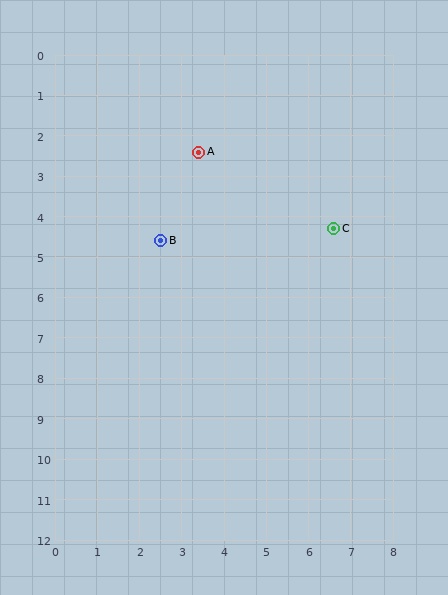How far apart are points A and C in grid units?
Points A and C are about 3.7 grid units apart.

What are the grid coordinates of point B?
Point B is at approximately (2.5, 4.6).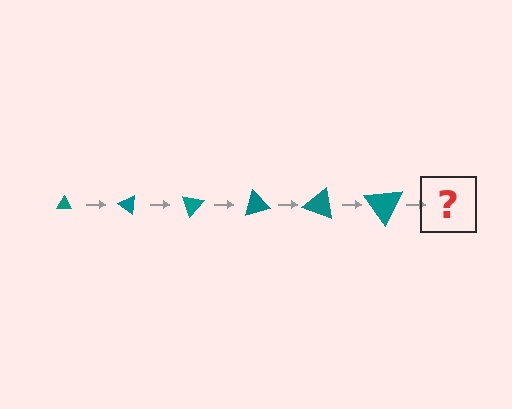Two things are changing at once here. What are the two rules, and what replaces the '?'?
The two rules are that the triangle grows larger each step and it rotates 35 degrees each step. The '?' should be a triangle, larger than the previous one and rotated 210 degrees from the start.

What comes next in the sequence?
The next element should be a triangle, larger than the previous one and rotated 210 degrees from the start.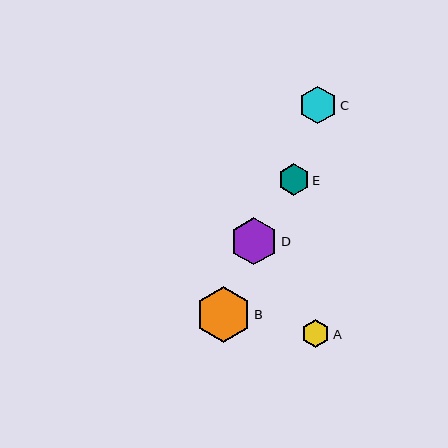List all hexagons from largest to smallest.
From largest to smallest: B, D, C, E, A.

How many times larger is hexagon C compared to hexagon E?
Hexagon C is approximately 1.2 times the size of hexagon E.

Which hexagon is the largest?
Hexagon B is the largest with a size of approximately 56 pixels.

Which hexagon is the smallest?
Hexagon A is the smallest with a size of approximately 28 pixels.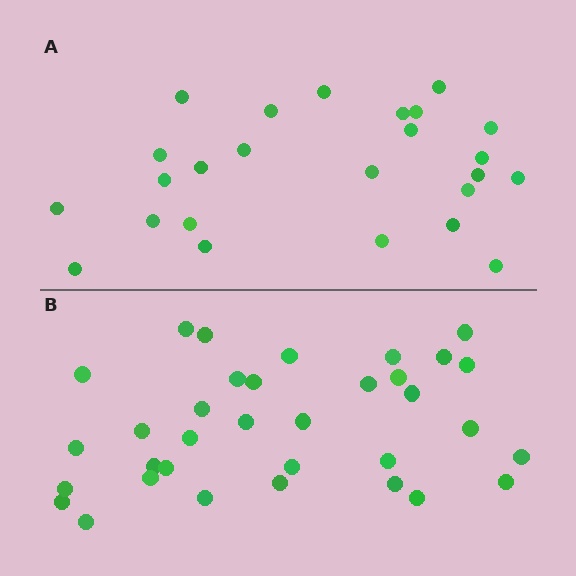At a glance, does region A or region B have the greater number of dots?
Region B (the bottom region) has more dots.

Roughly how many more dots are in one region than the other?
Region B has roughly 8 or so more dots than region A.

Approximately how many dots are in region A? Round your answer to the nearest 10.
About 20 dots. (The exact count is 25, which rounds to 20.)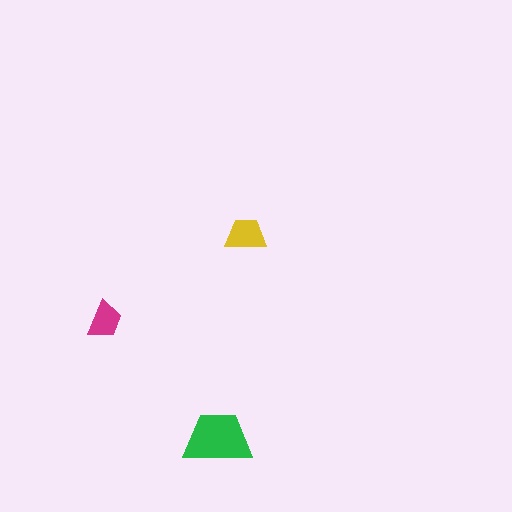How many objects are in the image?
There are 3 objects in the image.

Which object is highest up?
The yellow trapezoid is topmost.